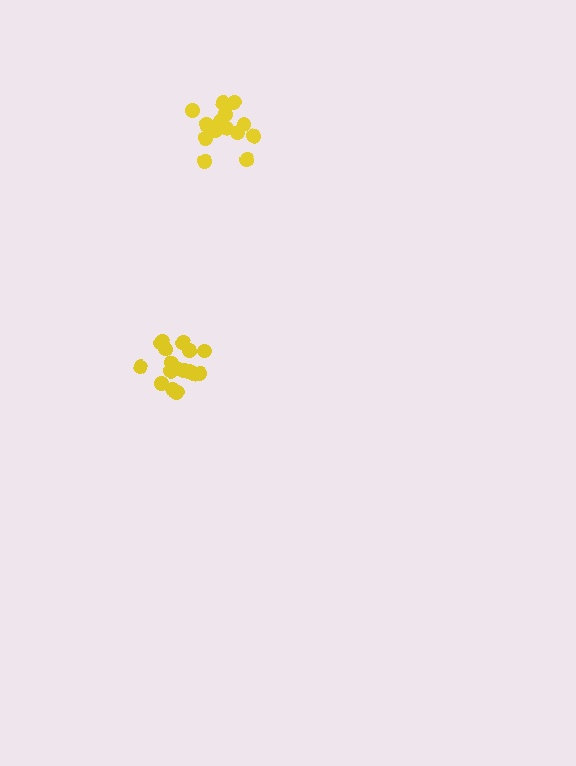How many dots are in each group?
Group 1: 17 dots, Group 2: 16 dots (33 total).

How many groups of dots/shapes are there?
There are 2 groups.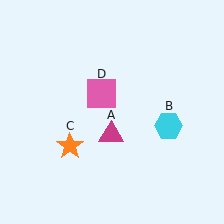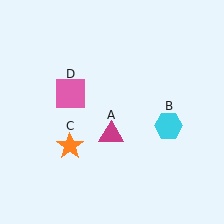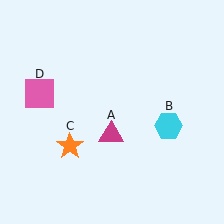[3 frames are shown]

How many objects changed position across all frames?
1 object changed position: pink square (object D).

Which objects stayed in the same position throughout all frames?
Magenta triangle (object A) and cyan hexagon (object B) and orange star (object C) remained stationary.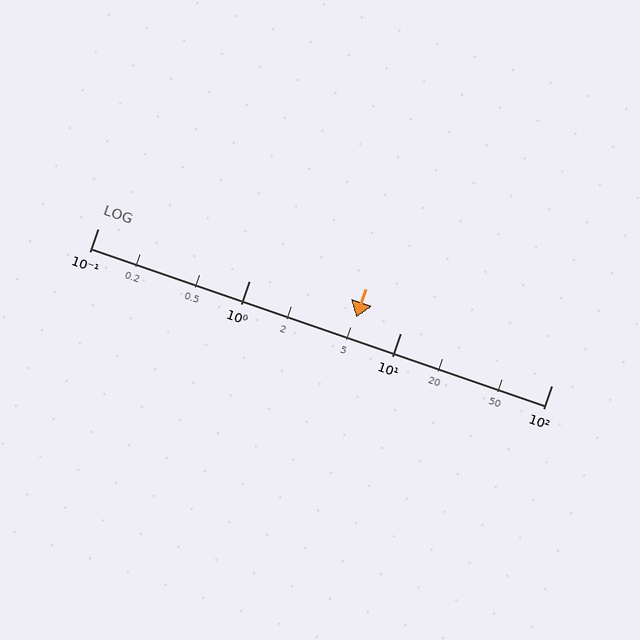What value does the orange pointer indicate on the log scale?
The pointer indicates approximately 5.1.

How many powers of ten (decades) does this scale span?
The scale spans 3 decades, from 0.1 to 100.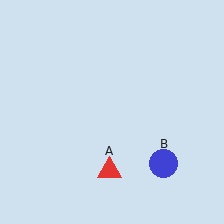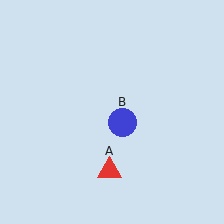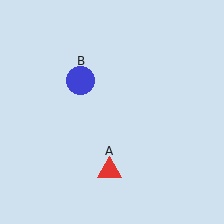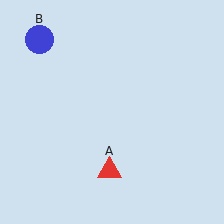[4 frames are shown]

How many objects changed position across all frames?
1 object changed position: blue circle (object B).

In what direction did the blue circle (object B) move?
The blue circle (object B) moved up and to the left.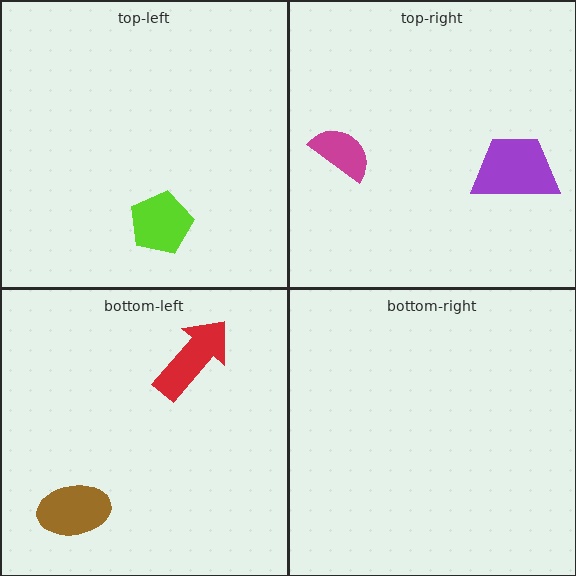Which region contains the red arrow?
The bottom-left region.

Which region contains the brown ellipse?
The bottom-left region.